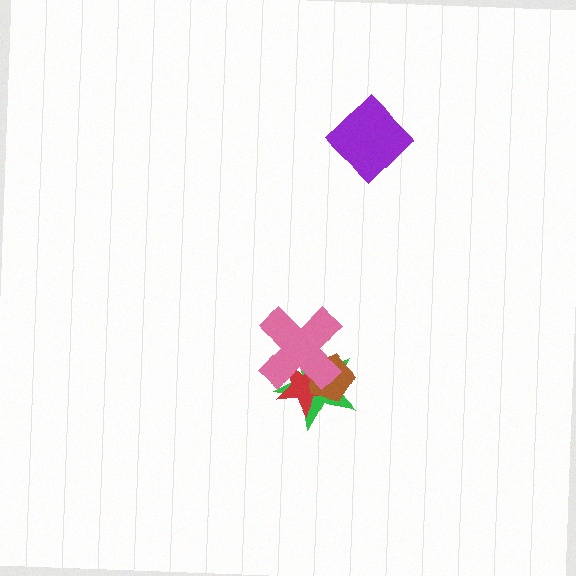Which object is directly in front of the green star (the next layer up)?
The red star is directly in front of the green star.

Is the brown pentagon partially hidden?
Yes, it is partially covered by another shape.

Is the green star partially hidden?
Yes, it is partially covered by another shape.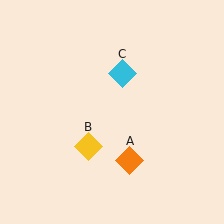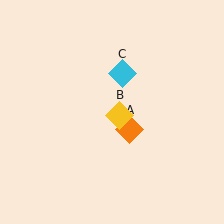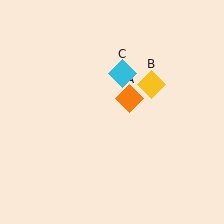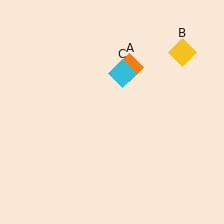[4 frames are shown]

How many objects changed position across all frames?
2 objects changed position: orange diamond (object A), yellow diamond (object B).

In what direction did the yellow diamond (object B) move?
The yellow diamond (object B) moved up and to the right.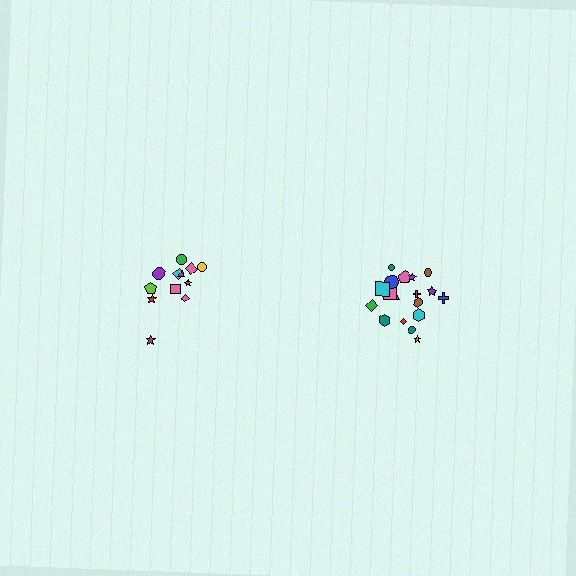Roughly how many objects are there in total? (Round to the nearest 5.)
Roughly 30 objects in total.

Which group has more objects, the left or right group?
The right group.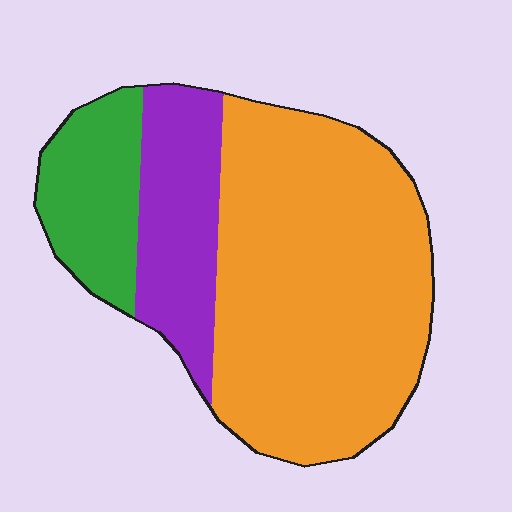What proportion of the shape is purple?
Purple takes up about one fifth (1/5) of the shape.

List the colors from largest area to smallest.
From largest to smallest: orange, purple, green.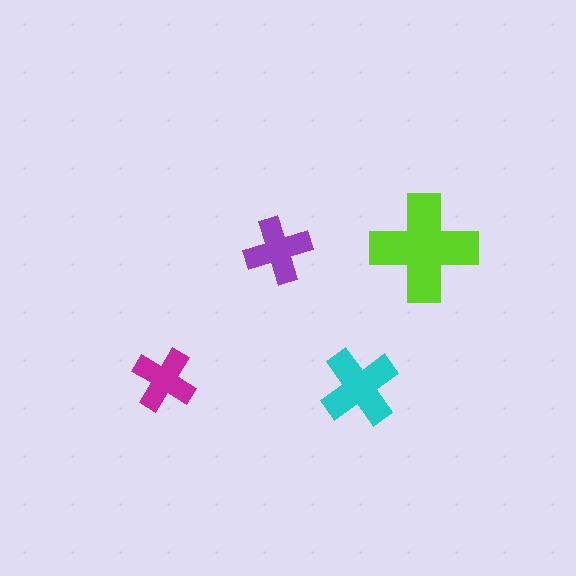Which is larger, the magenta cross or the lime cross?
The lime one.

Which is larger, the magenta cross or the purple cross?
The purple one.